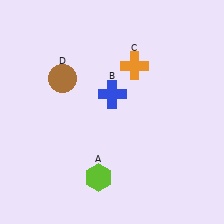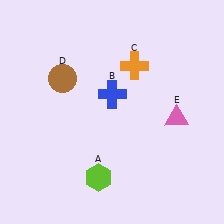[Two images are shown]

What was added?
A pink triangle (E) was added in Image 2.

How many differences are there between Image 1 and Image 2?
There is 1 difference between the two images.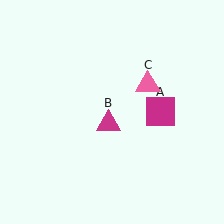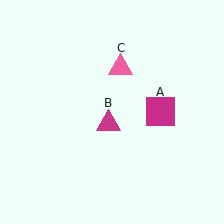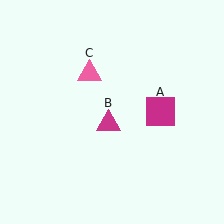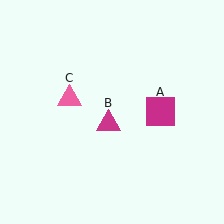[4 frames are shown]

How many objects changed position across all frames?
1 object changed position: pink triangle (object C).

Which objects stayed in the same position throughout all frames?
Magenta square (object A) and magenta triangle (object B) remained stationary.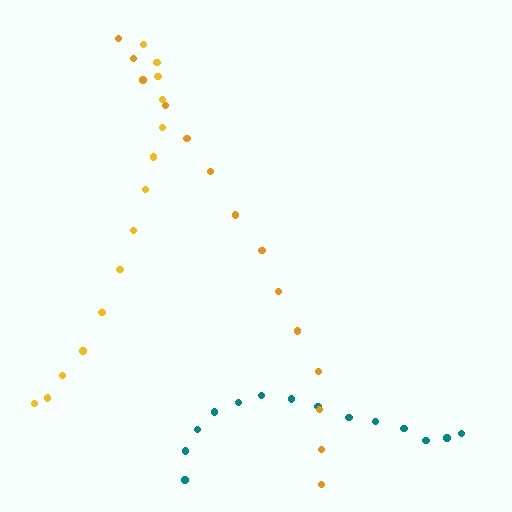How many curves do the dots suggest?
There are 3 distinct paths.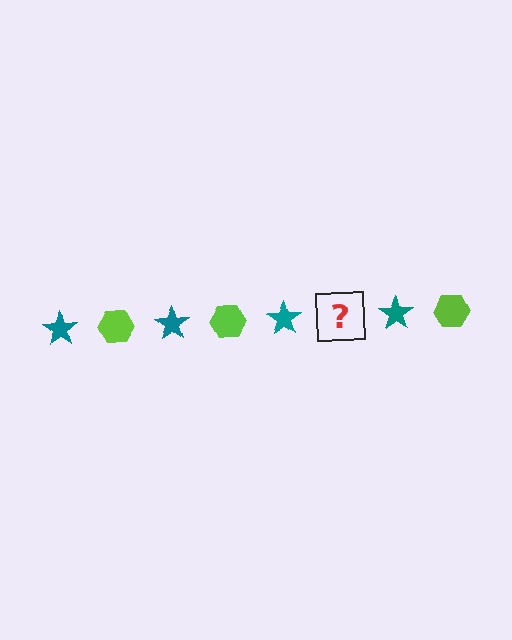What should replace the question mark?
The question mark should be replaced with a lime hexagon.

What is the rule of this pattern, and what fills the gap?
The rule is that the pattern alternates between teal star and lime hexagon. The gap should be filled with a lime hexagon.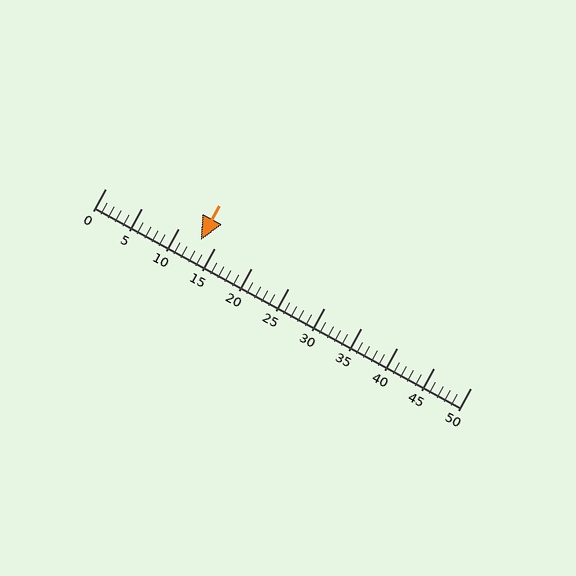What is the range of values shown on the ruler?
The ruler shows values from 0 to 50.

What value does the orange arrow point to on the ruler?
The orange arrow points to approximately 13.